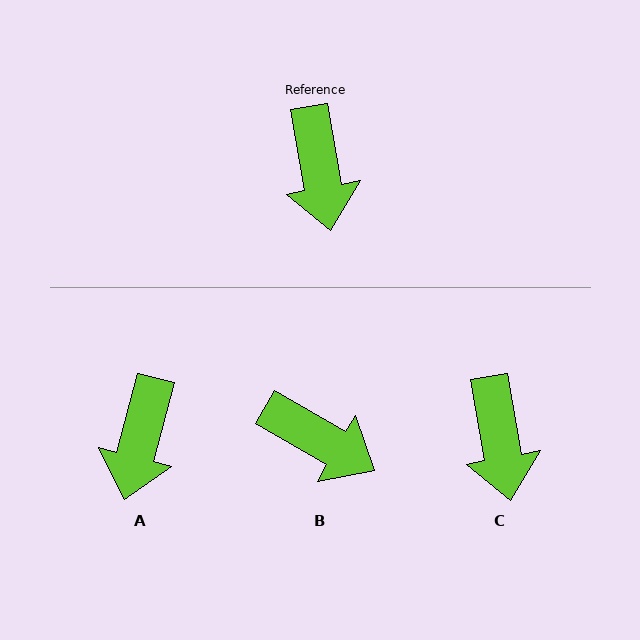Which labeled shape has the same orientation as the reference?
C.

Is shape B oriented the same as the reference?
No, it is off by about 50 degrees.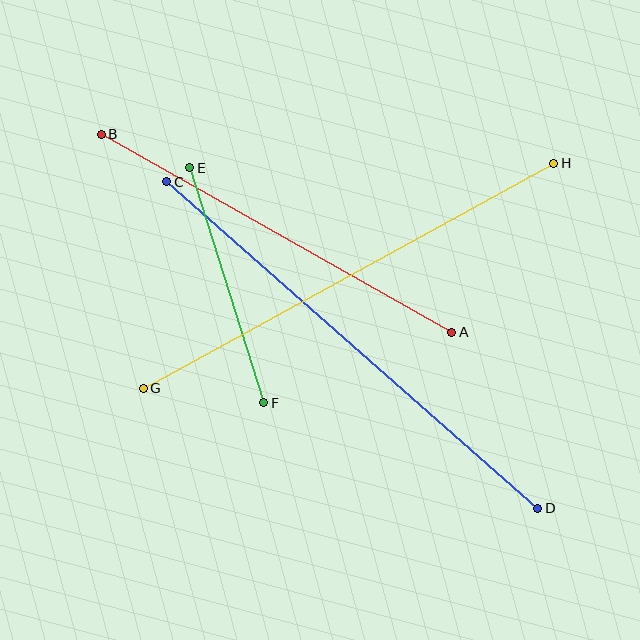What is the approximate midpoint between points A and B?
The midpoint is at approximately (276, 233) pixels.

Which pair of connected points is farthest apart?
Points C and D are farthest apart.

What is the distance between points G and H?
The distance is approximately 468 pixels.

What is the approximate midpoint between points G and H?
The midpoint is at approximately (348, 276) pixels.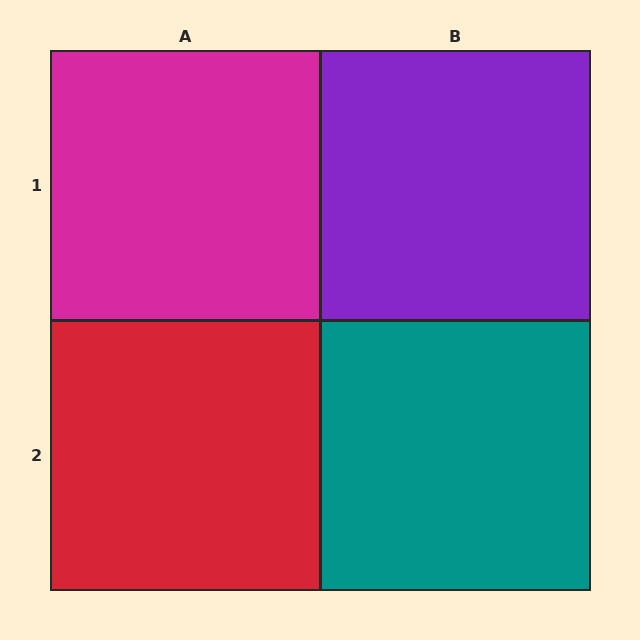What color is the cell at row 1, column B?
Purple.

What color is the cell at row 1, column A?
Magenta.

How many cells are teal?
1 cell is teal.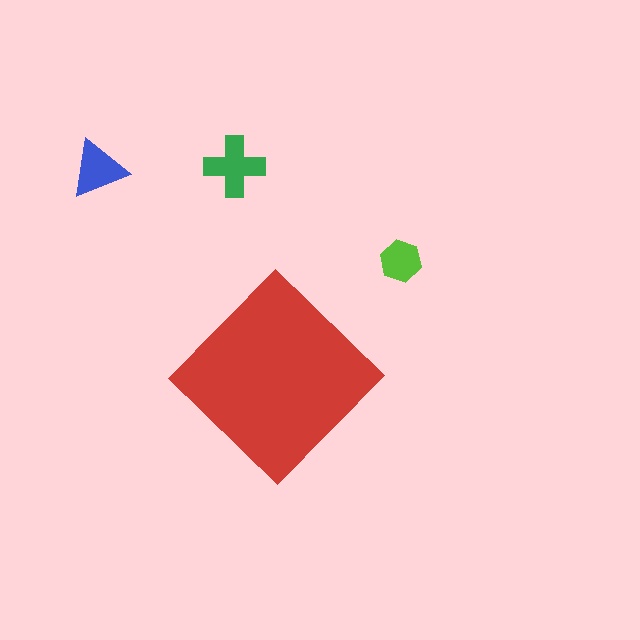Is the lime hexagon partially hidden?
No, the lime hexagon is fully visible.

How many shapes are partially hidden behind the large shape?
0 shapes are partially hidden.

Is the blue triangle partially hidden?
No, the blue triangle is fully visible.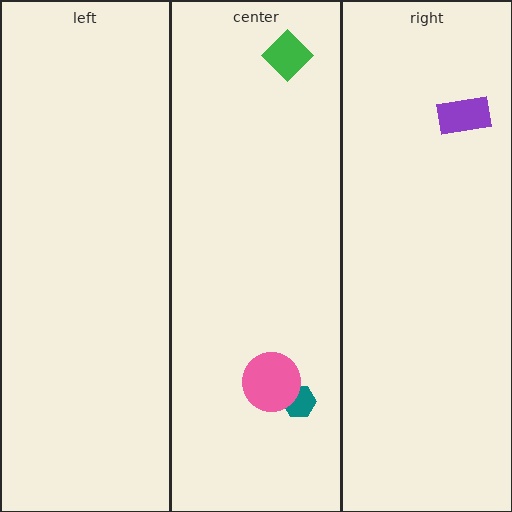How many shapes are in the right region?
1.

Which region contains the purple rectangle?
The right region.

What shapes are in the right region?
The purple rectangle.